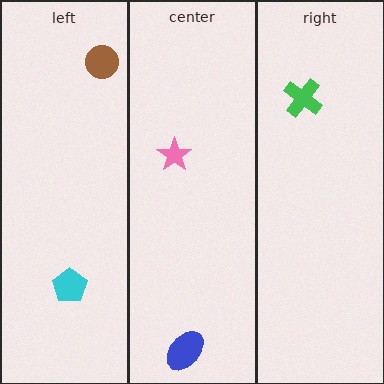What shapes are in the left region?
The brown circle, the cyan pentagon.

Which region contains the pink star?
The center region.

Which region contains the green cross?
The right region.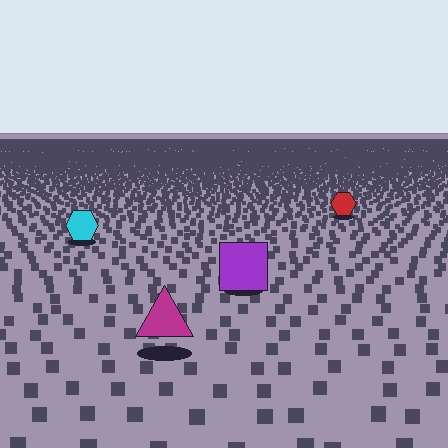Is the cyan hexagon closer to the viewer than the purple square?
No. The purple square is closer — you can tell from the texture gradient: the ground texture is coarser near it.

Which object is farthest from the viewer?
The red hexagon is farthest from the viewer. It appears smaller and the ground texture around it is denser.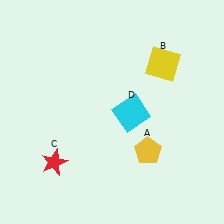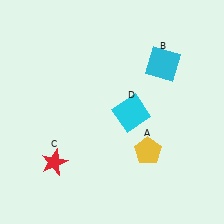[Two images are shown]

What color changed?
The square (B) changed from yellow in Image 1 to cyan in Image 2.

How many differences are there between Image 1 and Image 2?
There is 1 difference between the two images.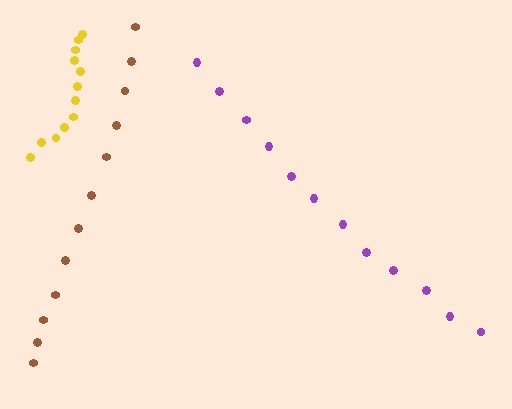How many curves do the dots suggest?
There are 3 distinct paths.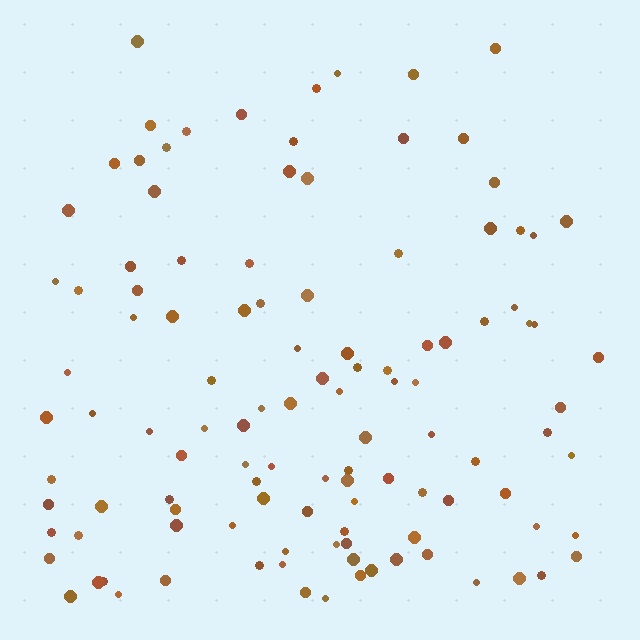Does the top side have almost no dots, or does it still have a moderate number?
Still a moderate number, just noticeably fewer than the bottom.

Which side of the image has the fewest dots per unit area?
The top.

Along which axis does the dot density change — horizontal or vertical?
Vertical.